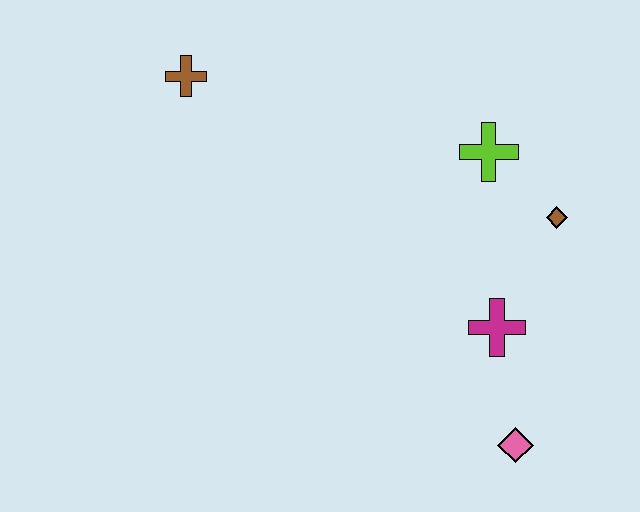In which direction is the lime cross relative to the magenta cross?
The lime cross is above the magenta cross.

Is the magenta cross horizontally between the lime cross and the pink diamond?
Yes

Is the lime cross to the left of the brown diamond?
Yes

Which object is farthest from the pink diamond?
The brown cross is farthest from the pink diamond.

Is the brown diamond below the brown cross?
Yes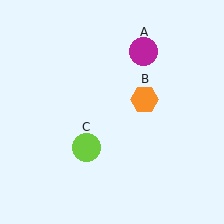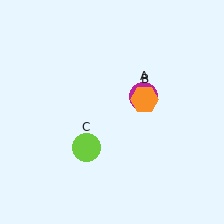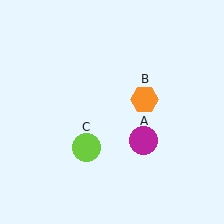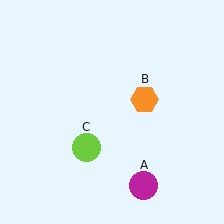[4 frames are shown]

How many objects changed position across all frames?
1 object changed position: magenta circle (object A).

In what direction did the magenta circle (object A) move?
The magenta circle (object A) moved down.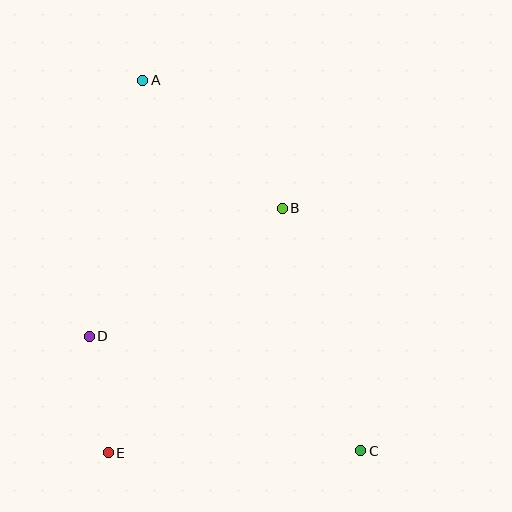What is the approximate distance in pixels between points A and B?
The distance between A and B is approximately 189 pixels.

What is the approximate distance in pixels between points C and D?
The distance between C and D is approximately 295 pixels.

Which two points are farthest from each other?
Points A and C are farthest from each other.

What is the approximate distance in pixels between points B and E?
The distance between B and E is approximately 300 pixels.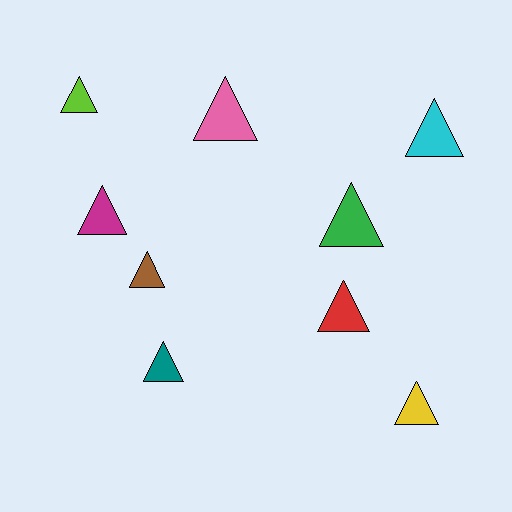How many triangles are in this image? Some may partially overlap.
There are 9 triangles.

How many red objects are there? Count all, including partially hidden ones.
There is 1 red object.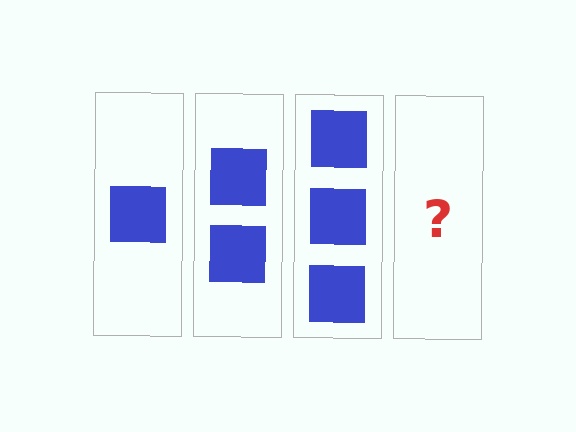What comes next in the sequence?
The next element should be 4 squares.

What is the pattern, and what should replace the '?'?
The pattern is that each step adds one more square. The '?' should be 4 squares.